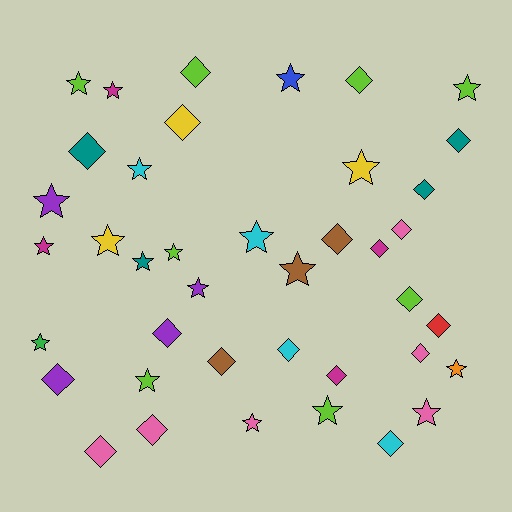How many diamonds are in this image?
There are 20 diamonds.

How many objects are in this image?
There are 40 objects.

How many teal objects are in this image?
There are 4 teal objects.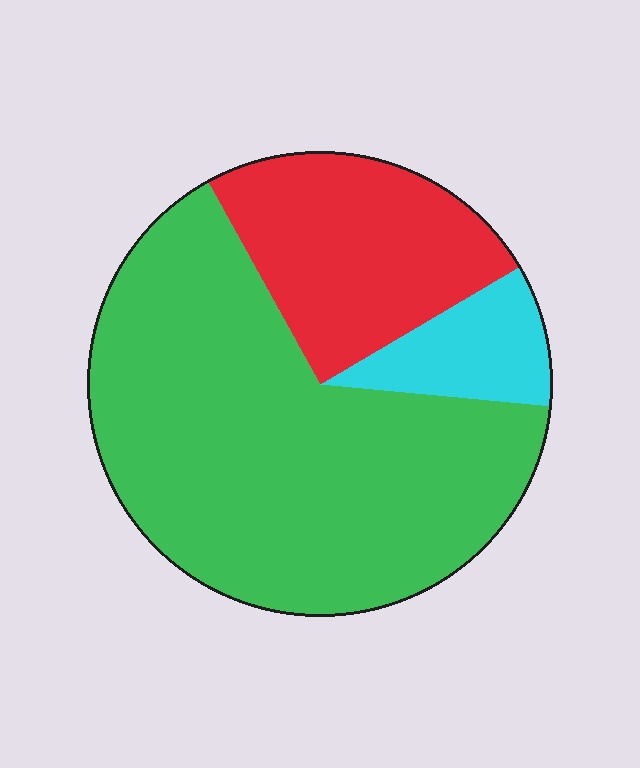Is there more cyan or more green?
Green.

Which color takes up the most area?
Green, at roughly 65%.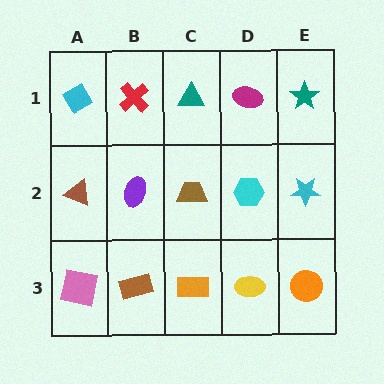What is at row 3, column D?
A yellow ellipse.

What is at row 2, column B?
A purple ellipse.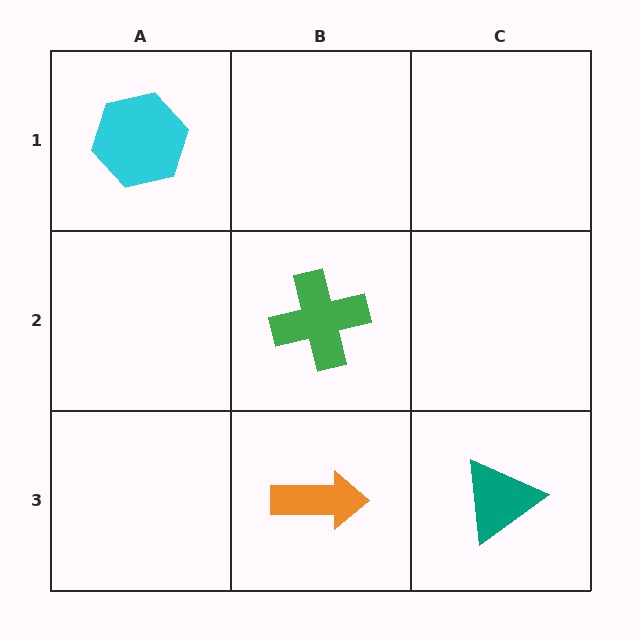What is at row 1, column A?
A cyan hexagon.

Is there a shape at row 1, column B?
No, that cell is empty.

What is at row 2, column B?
A green cross.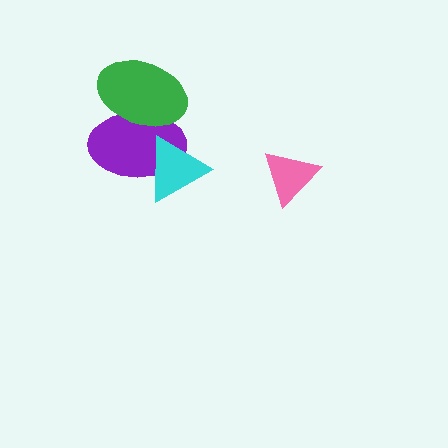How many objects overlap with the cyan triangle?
1 object overlaps with the cyan triangle.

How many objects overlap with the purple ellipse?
2 objects overlap with the purple ellipse.